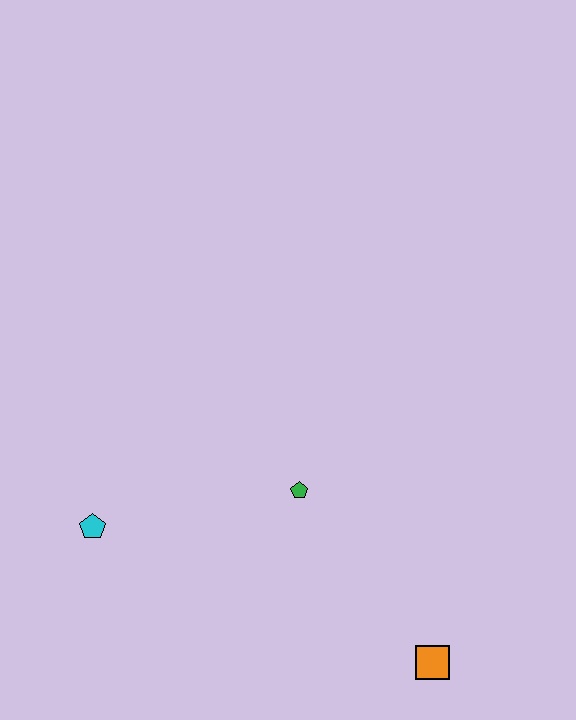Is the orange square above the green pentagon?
No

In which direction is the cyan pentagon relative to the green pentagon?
The cyan pentagon is to the left of the green pentagon.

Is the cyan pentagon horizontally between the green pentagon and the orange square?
No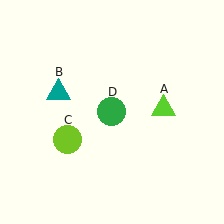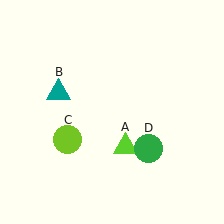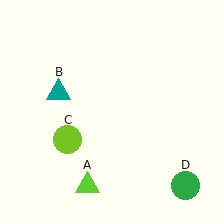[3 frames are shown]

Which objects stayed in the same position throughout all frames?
Teal triangle (object B) and lime circle (object C) remained stationary.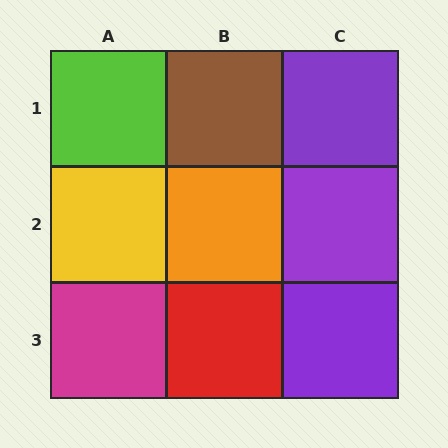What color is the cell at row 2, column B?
Orange.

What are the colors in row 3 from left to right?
Magenta, red, purple.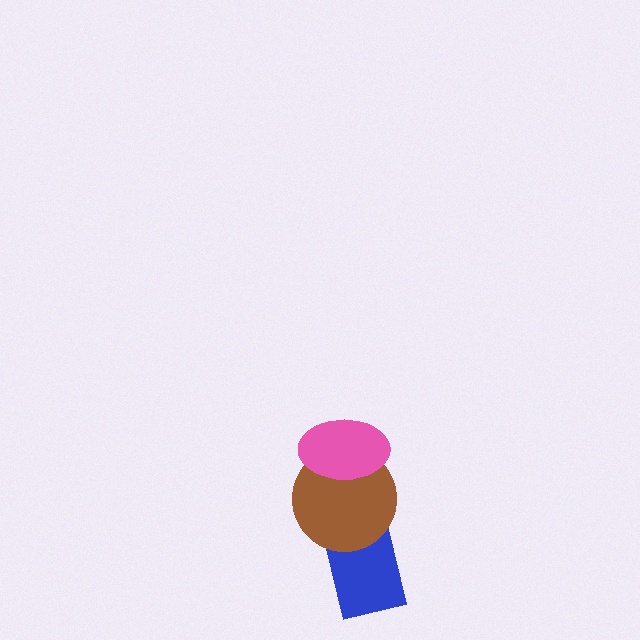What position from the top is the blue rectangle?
The blue rectangle is 3rd from the top.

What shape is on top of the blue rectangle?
The brown circle is on top of the blue rectangle.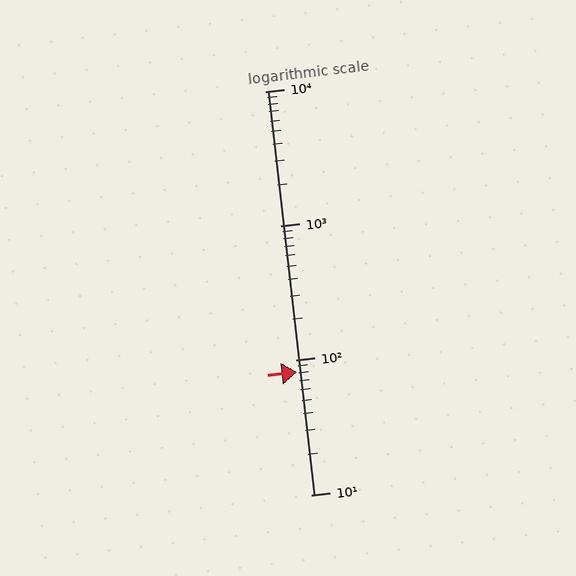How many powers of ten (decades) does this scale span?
The scale spans 3 decades, from 10 to 10000.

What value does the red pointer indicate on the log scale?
The pointer indicates approximately 82.